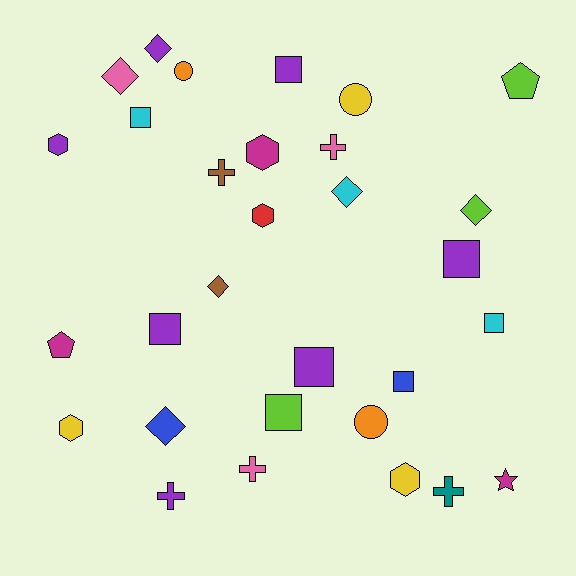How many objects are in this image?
There are 30 objects.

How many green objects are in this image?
There are no green objects.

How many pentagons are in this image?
There are 2 pentagons.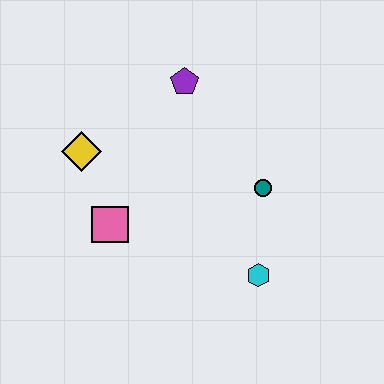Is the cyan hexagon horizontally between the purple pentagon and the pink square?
No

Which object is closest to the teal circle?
The cyan hexagon is closest to the teal circle.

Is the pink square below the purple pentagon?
Yes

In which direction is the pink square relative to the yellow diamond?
The pink square is below the yellow diamond.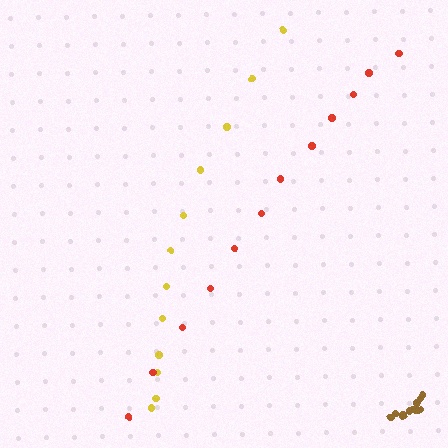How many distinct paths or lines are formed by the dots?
There are 3 distinct paths.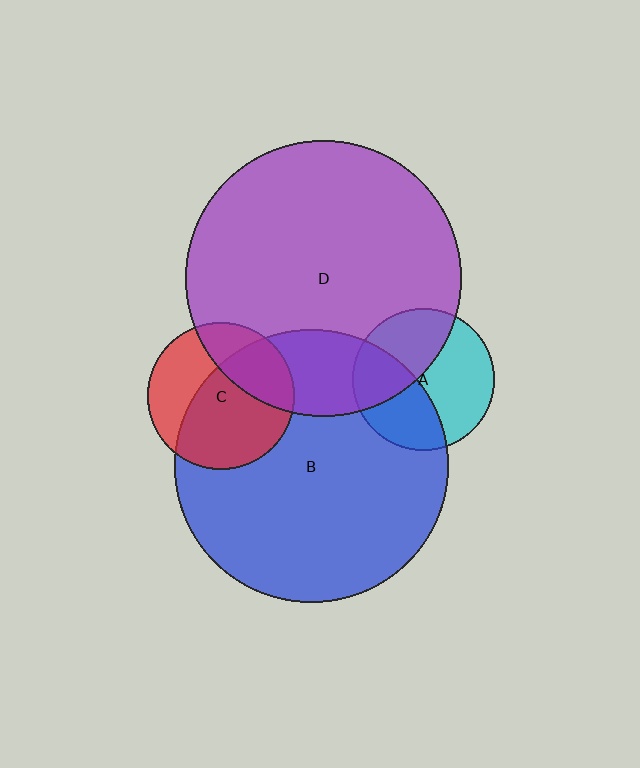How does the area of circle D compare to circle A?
Approximately 3.8 times.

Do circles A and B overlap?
Yes.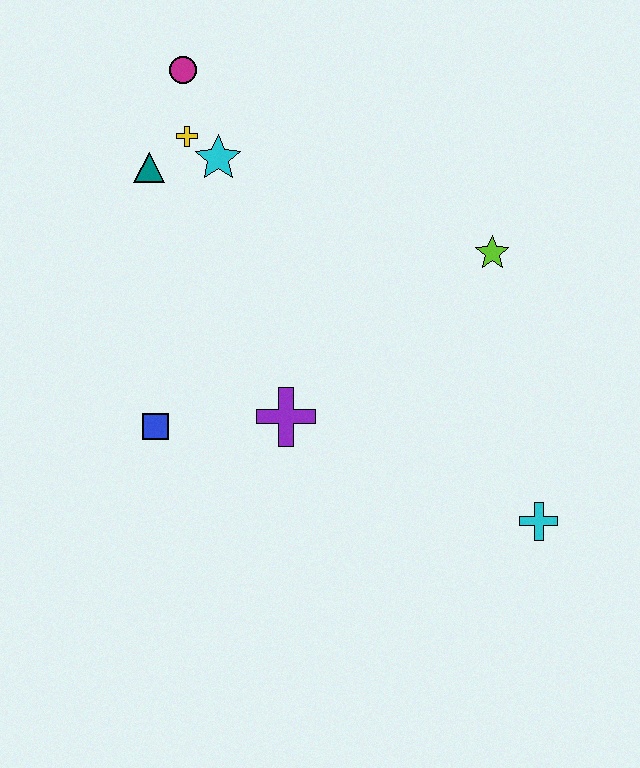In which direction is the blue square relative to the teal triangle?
The blue square is below the teal triangle.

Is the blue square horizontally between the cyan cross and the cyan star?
No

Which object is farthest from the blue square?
The cyan cross is farthest from the blue square.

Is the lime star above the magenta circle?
No